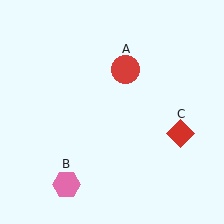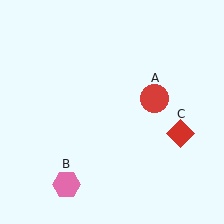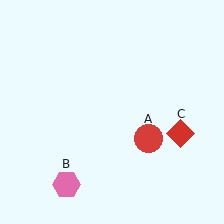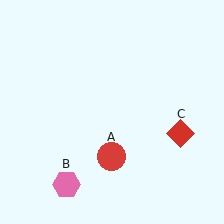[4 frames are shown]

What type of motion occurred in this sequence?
The red circle (object A) rotated clockwise around the center of the scene.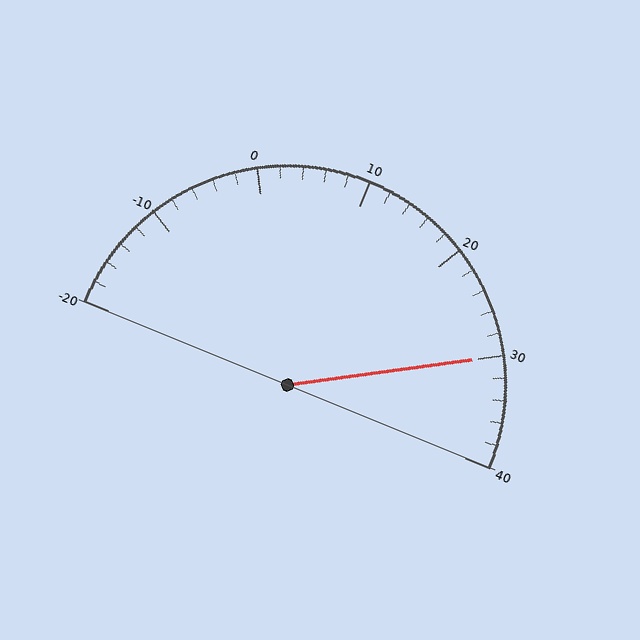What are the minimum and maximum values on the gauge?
The gauge ranges from -20 to 40.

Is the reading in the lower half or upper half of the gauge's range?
The reading is in the upper half of the range (-20 to 40).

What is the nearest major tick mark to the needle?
The nearest major tick mark is 30.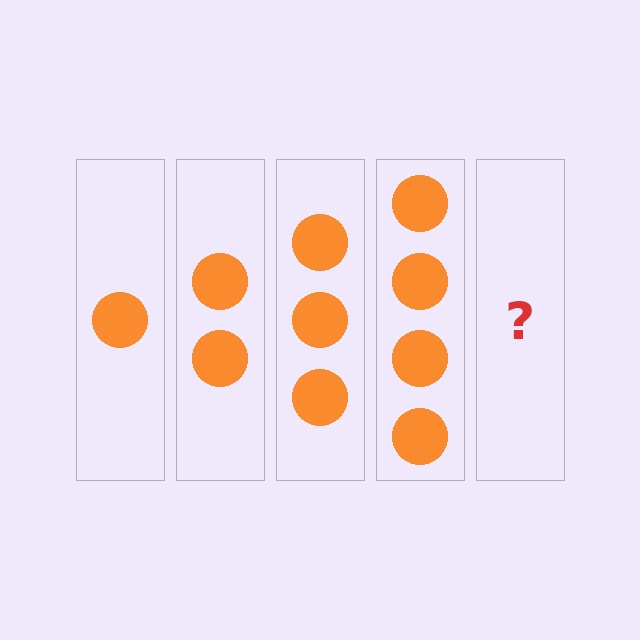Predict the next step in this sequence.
The next step is 5 circles.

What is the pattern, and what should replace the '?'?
The pattern is that each step adds one more circle. The '?' should be 5 circles.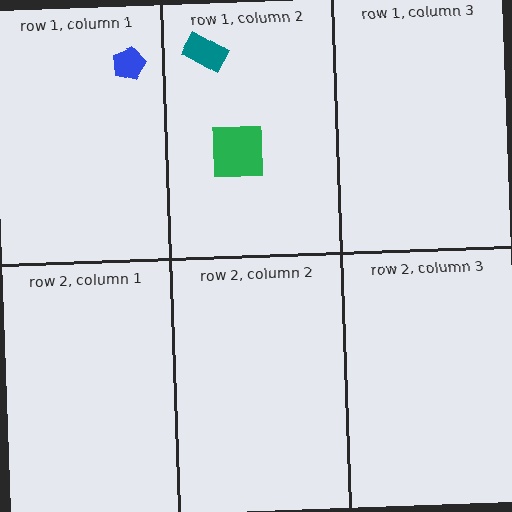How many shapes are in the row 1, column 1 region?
1.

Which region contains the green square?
The row 1, column 2 region.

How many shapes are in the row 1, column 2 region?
2.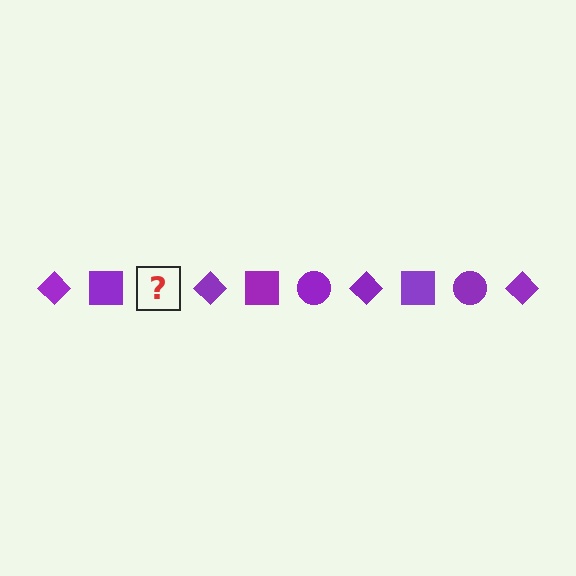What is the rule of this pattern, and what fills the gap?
The rule is that the pattern cycles through diamond, square, circle shapes in purple. The gap should be filled with a purple circle.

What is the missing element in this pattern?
The missing element is a purple circle.